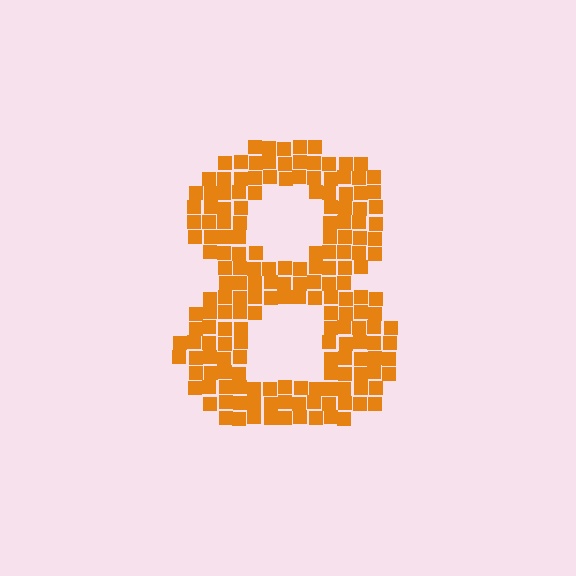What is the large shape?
The large shape is the digit 8.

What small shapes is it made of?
It is made of small squares.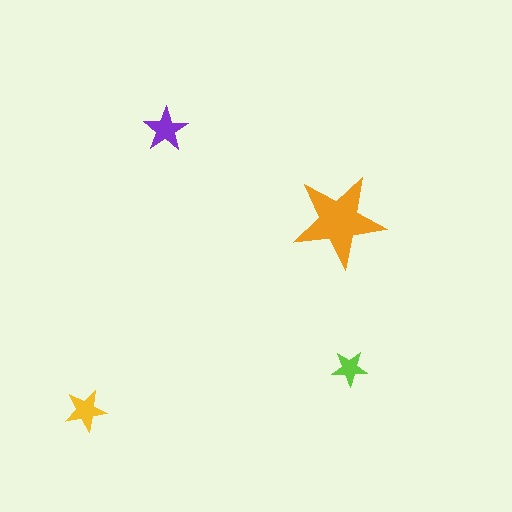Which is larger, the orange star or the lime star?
The orange one.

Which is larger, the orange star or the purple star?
The orange one.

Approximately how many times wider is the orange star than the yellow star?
About 2 times wider.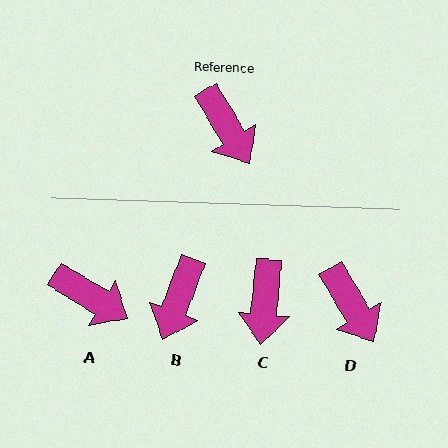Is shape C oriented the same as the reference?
No, it is off by about 36 degrees.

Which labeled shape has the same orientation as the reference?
D.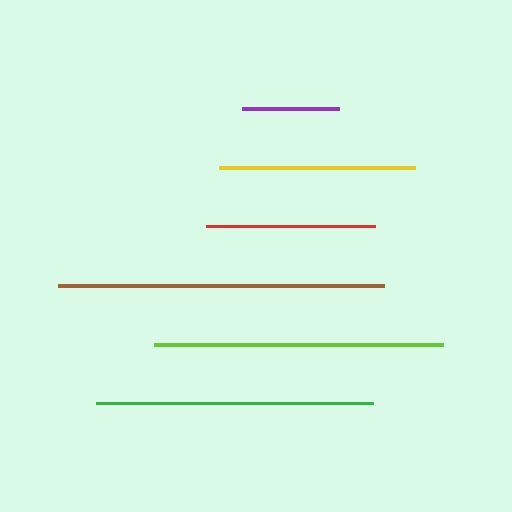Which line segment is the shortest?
The purple line is the shortest at approximately 97 pixels.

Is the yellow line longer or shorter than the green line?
The green line is longer than the yellow line.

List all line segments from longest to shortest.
From longest to shortest: brown, lime, green, yellow, red, purple.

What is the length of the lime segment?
The lime segment is approximately 289 pixels long.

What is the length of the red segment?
The red segment is approximately 169 pixels long.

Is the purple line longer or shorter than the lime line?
The lime line is longer than the purple line.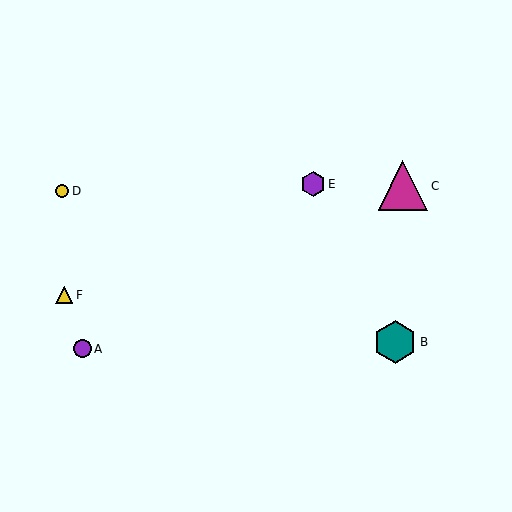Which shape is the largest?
The magenta triangle (labeled C) is the largest.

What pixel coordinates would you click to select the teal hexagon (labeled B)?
Click at (395, 342) to select the teal hexagon B.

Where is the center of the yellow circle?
The center of the yellow circle is at (62, 191).